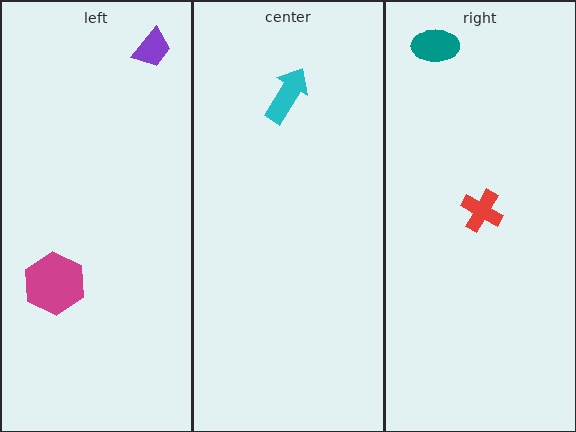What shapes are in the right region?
The red cross, the teal ellipse.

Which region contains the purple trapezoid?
The left region.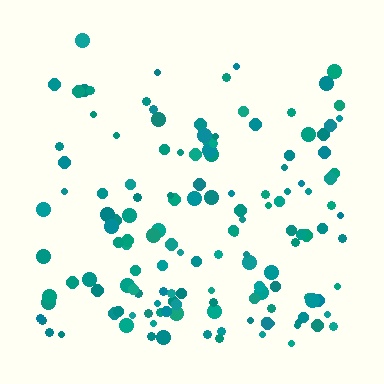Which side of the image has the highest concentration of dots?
The bottom.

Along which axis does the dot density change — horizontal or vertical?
Vertical.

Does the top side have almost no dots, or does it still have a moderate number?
Still a moderate number, just noticeably fewer than the bottom.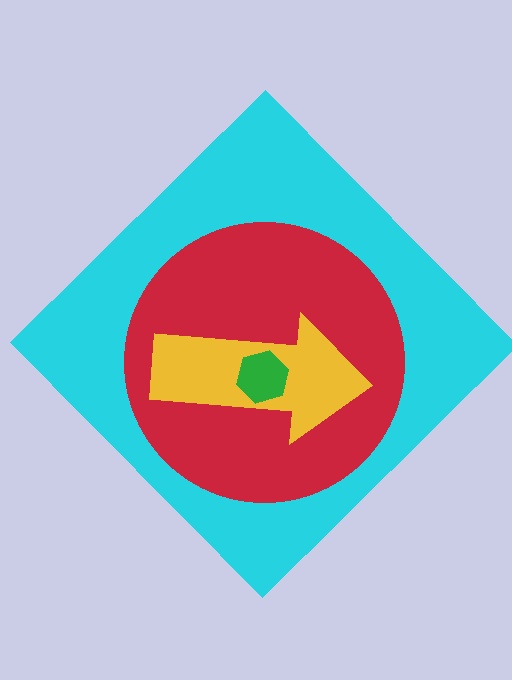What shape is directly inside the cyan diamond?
The red circle.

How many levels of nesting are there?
4.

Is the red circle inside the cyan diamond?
Yes.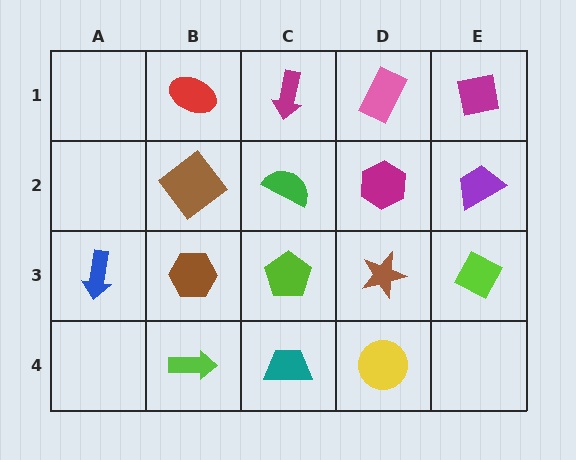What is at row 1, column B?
A red ellipse.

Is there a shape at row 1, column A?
No, that cell is empty.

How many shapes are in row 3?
5 shapes.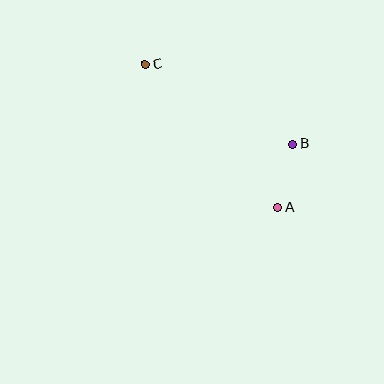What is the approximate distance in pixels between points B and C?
The distance between B and C is approximately 168 pixels.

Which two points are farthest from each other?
Points A and C are farthest from each other.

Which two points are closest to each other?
Points A and B are closest to each other.